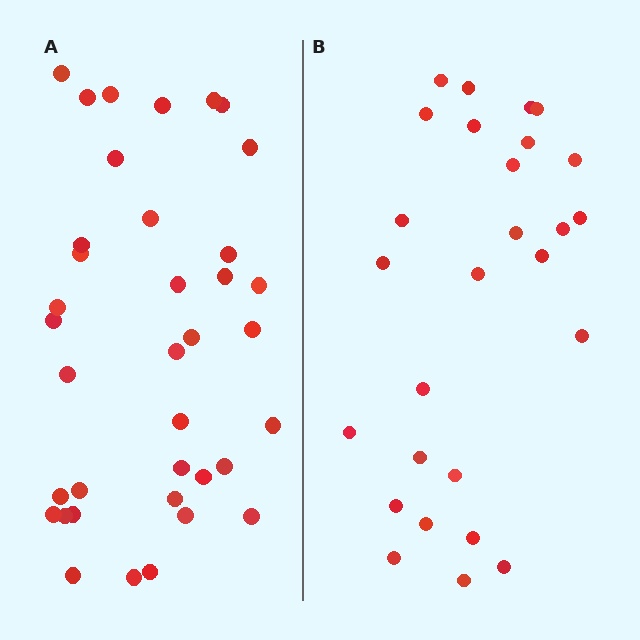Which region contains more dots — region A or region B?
Region A (the left region) has more dots.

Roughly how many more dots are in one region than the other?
Region A has roughly 10 or so more dots than region B.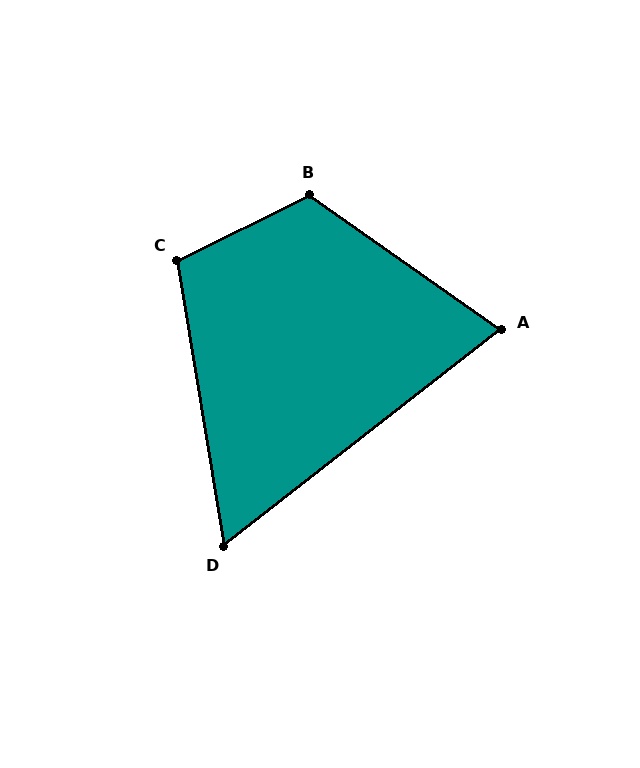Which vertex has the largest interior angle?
B, at approximately 119 degrees.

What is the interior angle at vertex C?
Approximately 107 degrees (obtuse).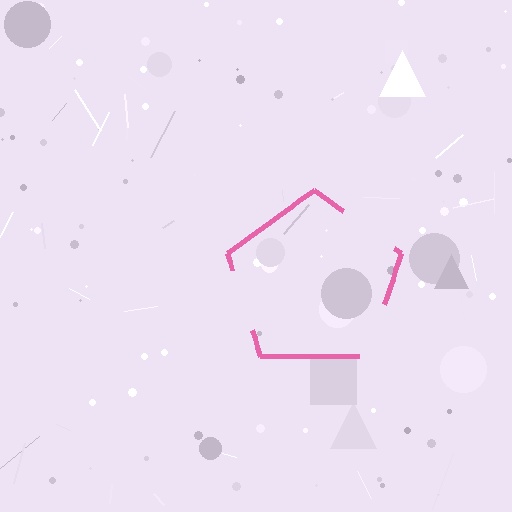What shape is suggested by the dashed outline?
The dashed outline suggests a pentagon.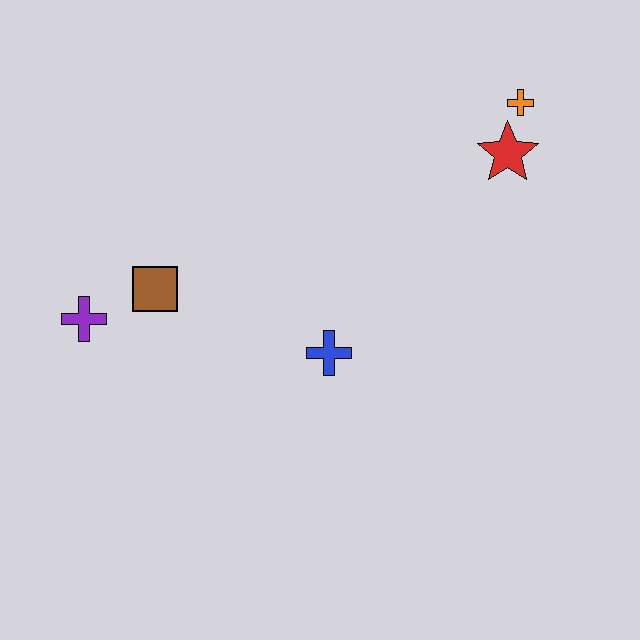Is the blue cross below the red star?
Yes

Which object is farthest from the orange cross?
The purple cross is farthest from the orange cross.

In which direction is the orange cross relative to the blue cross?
The orange cross is above the blue cross.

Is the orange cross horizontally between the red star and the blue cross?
No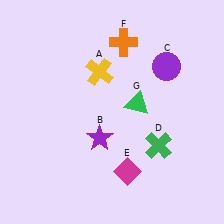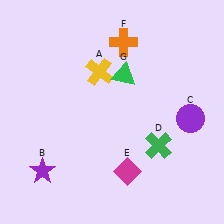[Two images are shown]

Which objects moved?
The objects that moved are: the purple star (B), the purple circle (C), the green triangle (G).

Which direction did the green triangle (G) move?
The green triangle (G) moved up.